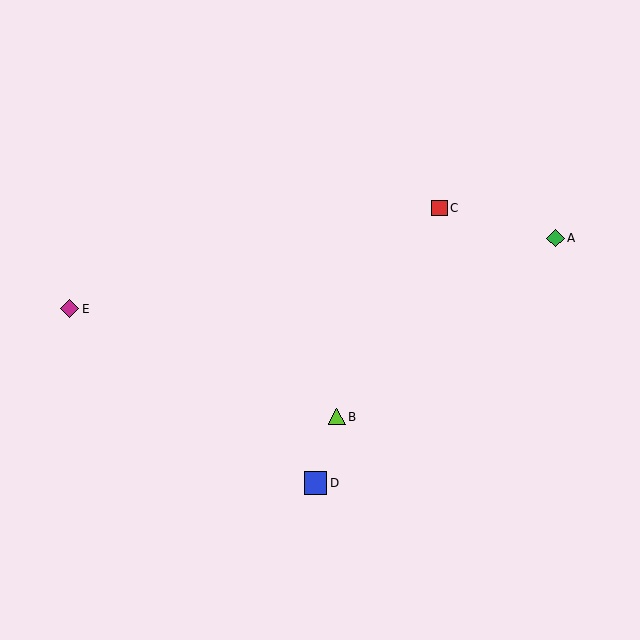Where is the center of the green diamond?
The center of the green diamond is at (555, 238).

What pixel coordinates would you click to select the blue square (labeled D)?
Click at (315, 483) to select the blue square D.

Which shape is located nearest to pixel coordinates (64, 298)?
The magenta diamond (labeled E) at (70, 309) is nearest to that location.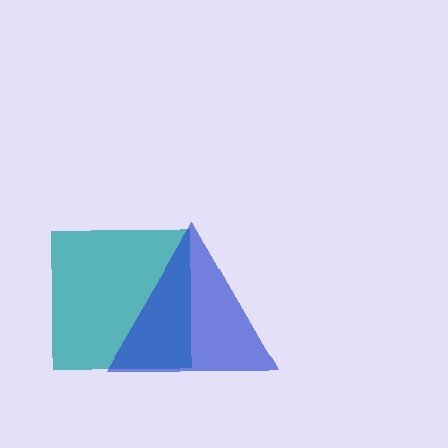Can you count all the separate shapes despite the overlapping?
Yes, there are 2 separate shapes.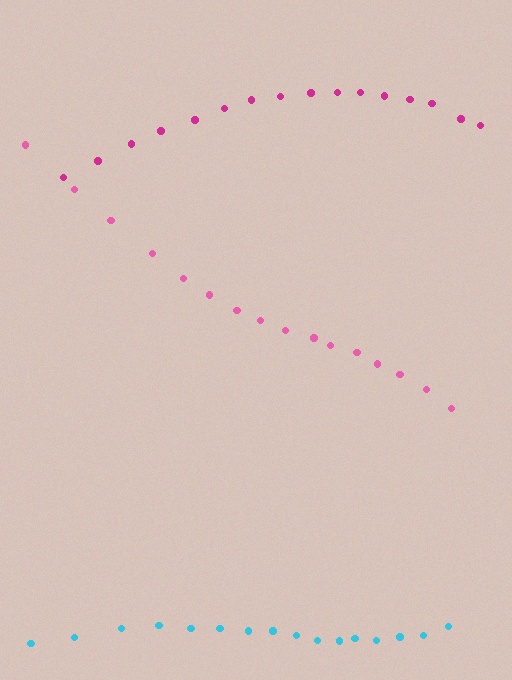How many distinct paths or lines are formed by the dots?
There are 3 distinct paths.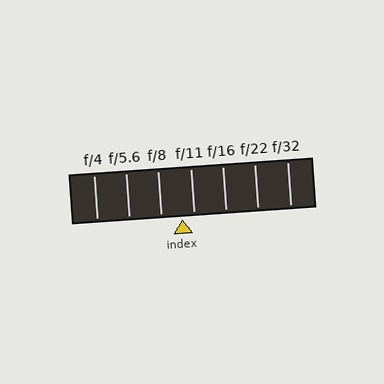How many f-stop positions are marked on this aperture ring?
There are 7 f-stop positions marked.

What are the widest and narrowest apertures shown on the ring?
The widest aperture shown is f/4 and the narrowest is f/32.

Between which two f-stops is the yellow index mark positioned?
The index mark is between f/8 and f/11.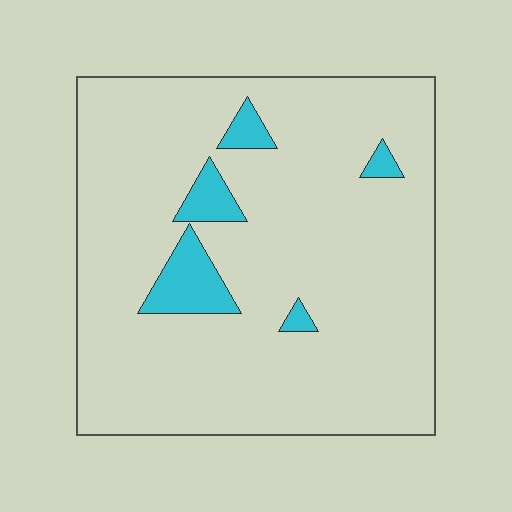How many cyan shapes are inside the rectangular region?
5.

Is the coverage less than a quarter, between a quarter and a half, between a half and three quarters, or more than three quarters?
Less than a quarter.